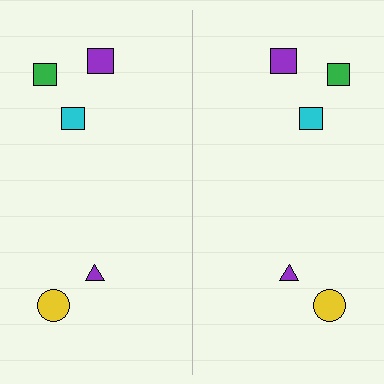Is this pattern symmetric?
Yes, this pattern has bilateral (reflection) symmetry.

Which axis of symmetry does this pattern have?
The pattern has a vertical axis of symmetry running through the center of the image.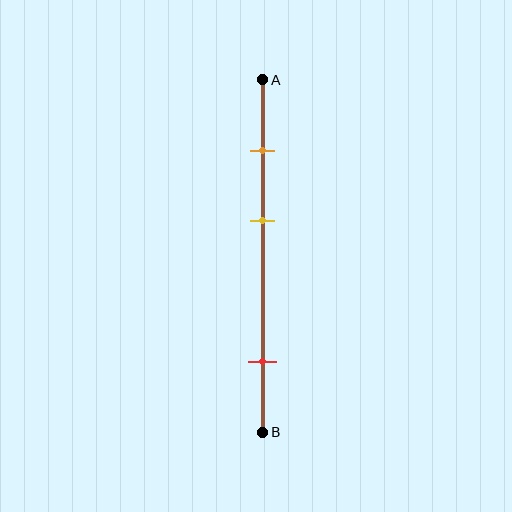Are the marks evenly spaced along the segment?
No, the marks are not evenly spaced.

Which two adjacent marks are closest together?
The orange and yellow marks are the closest adjacent pair.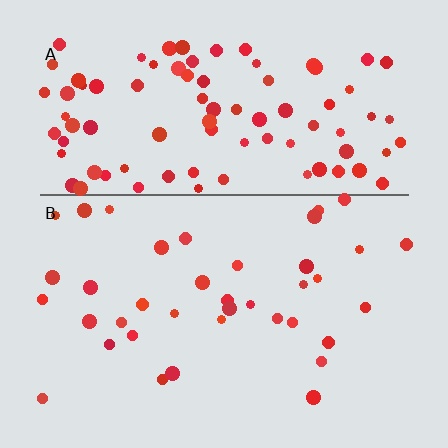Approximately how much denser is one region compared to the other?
Approximately 2.5× — region A over region B.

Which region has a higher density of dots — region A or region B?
A (the top).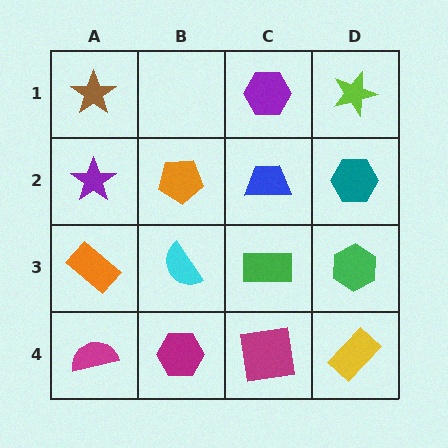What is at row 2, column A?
A purple star.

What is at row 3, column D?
A green hexagon.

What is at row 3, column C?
A green rectangle.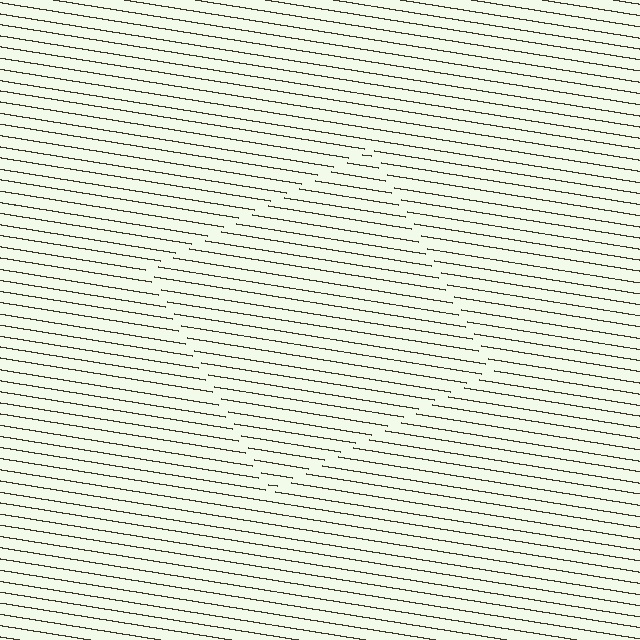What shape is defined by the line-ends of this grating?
An illusory square. The interior of the shape contains the same grating, shifted by half a period — the contour is defined by the phase discontinuity where line-ends from the inner and outer gratings abut.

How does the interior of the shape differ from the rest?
The interior of the shape contains the same grating, shifted by half a period — the contour is defined by the phase discontinuity where line-ends from the inner and outer gratings abut.